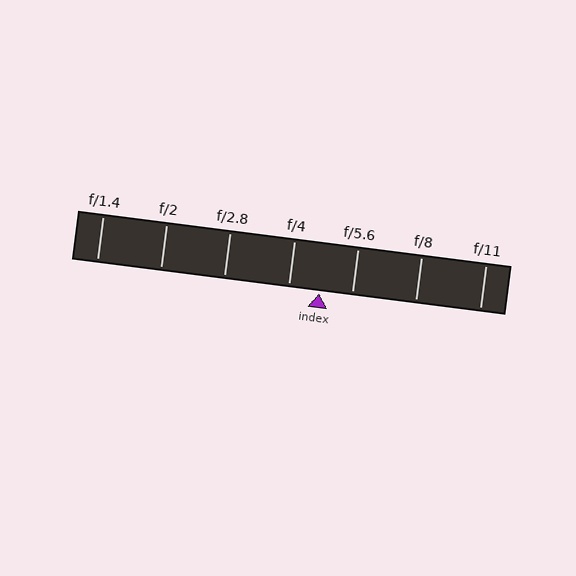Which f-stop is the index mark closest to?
The index mark is closest to f/4.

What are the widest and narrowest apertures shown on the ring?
The widest aperture shown is f/1.4 and the narrowest is f/11.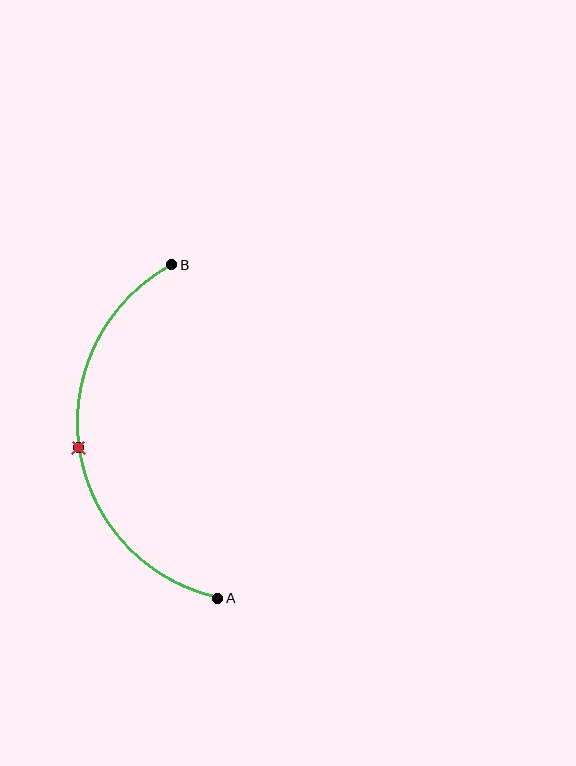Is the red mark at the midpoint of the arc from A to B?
Yes. The red mark lies on the arc at equal arc-length from both A and B — it is the arc midpoint.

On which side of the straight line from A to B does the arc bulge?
The arc bulges to the left of the straight line connecting A and B.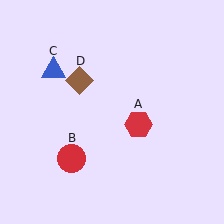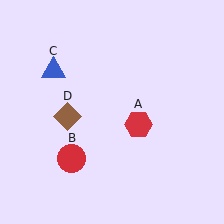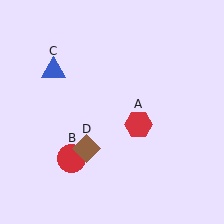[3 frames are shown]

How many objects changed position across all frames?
1 object changed position: brown diamond (object D).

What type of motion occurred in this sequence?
The brown diamond (object D) rotated counterclockwise around the center of the scene.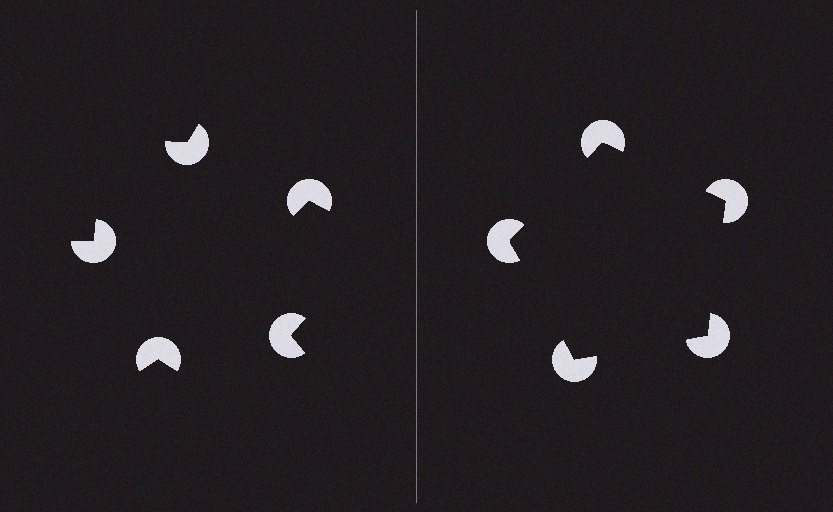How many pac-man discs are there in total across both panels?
10 — 5 on each side.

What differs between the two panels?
The pac-man discs are positioned identically on both sides; only the wedge orientations differ. On the right they align to a pentagon; on the left they are misaligned.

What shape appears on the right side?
An illusory pentagon.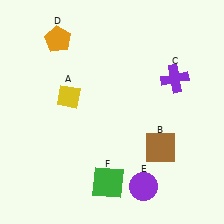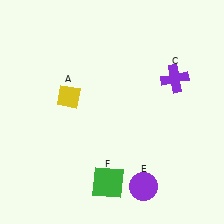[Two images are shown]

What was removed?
The brown square (B), the orange pentagon (D) were removed in Image 2.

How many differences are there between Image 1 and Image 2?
There are 2 differences between the two images.